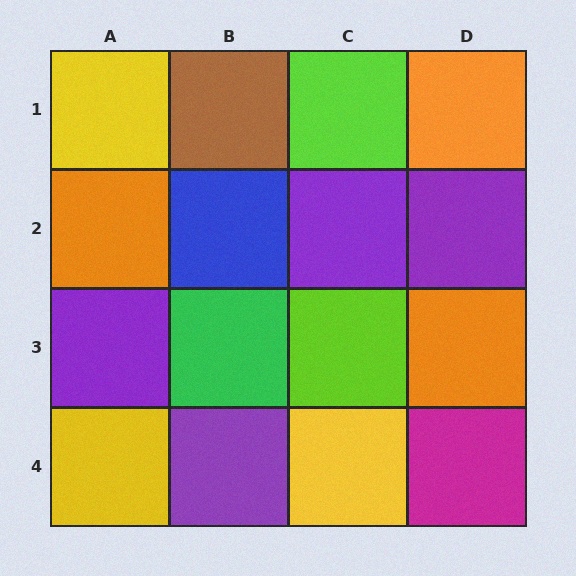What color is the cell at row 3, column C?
Lime.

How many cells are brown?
1 cell is brown.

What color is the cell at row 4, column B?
Purple.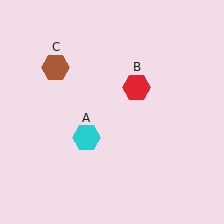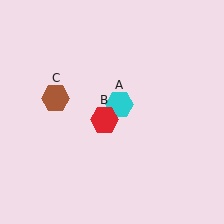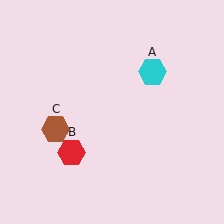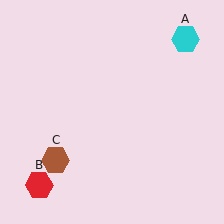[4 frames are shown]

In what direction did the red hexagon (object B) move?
The red hexagon (object B) moved down and to the left.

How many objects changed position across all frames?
3 objects changed position: cyan hexagon (object A), red hexagon (object B), brown hexagon (object C).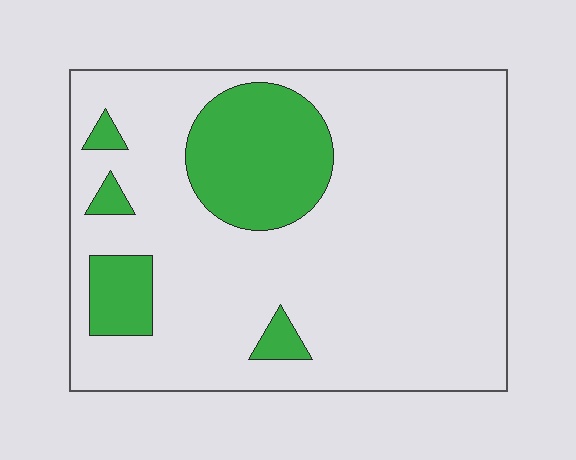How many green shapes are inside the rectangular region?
5.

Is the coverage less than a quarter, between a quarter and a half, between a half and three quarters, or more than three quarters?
Less than a quarter.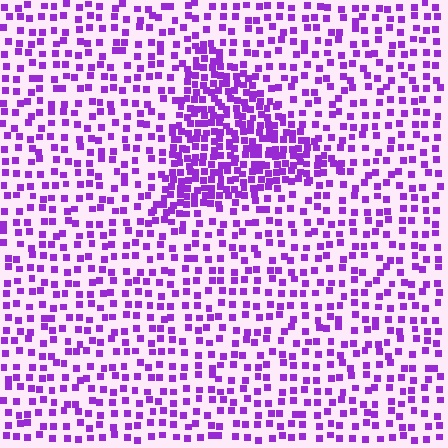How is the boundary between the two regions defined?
The boundary is defined by a change in element density (approximately 2.2x ratio). All elements are the same color, size, and shape.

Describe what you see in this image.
The image contains small purple elements arranged at two different densities. A triangle-shaped region is visible where the elements are more densely packed than the surrounding area.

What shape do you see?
I see a triangle.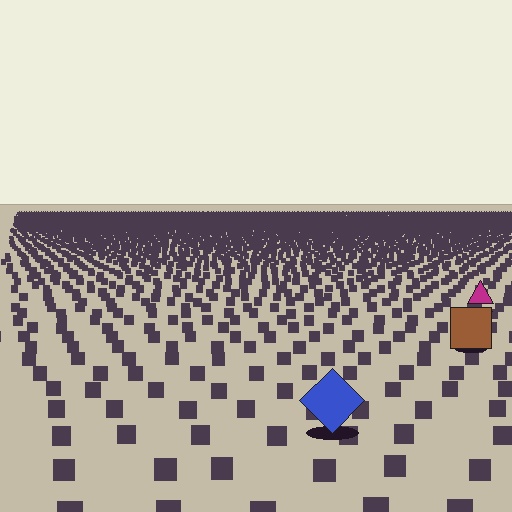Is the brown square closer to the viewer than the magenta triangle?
Yes. The brown square is closer — you can tell from the texture gradient: the ground texture is coarser near it.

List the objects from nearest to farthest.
From nearest to farthest: the blue diamond, the brown square, the magenta triangle.